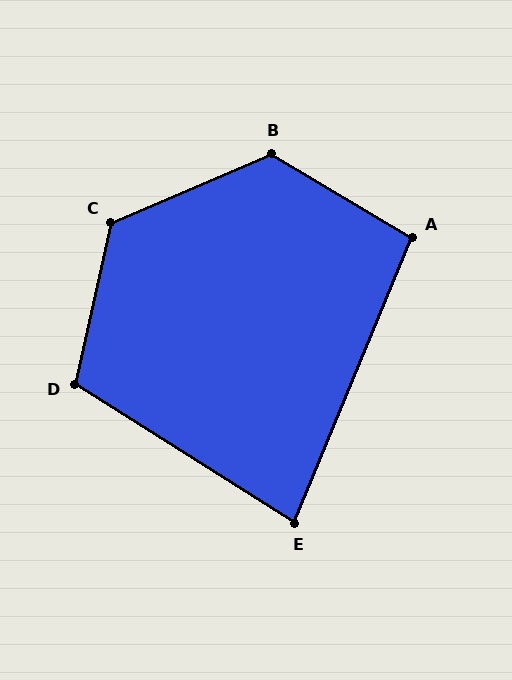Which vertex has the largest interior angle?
B, at approximately 126 degrees.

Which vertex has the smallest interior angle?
E, at approximately 80 degrees.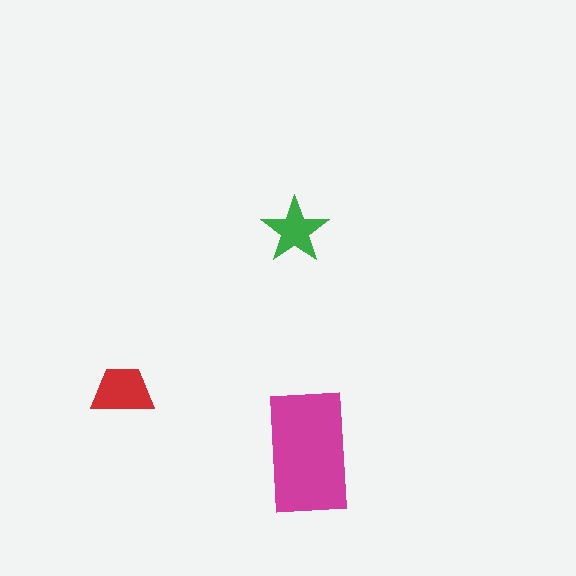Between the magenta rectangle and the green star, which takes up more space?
The magenta rectangle.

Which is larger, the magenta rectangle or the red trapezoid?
The magenta rectangle.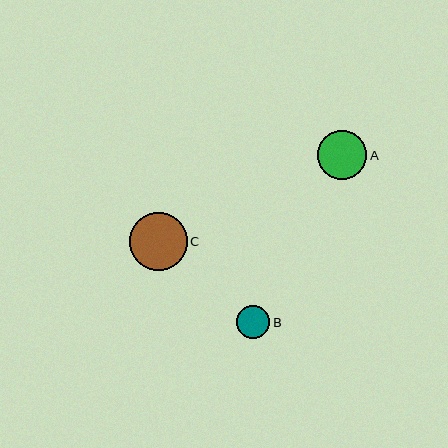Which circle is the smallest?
Circle B is the smallest with a size of approximately 33 pixels.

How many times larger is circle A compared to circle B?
Circle A is approximately 1.5 times the size of circle B.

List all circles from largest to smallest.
From largest to smallest: C, A, B.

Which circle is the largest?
Circle C is the largest with a size of approximately 57 pixels.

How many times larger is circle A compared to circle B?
Circle A is approximately 1.5 times the size of circle B.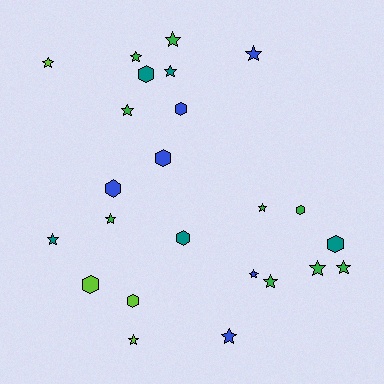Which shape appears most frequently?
Star, with 15 objects.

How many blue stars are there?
There are 3 blue stars.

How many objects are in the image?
There are 24 objects.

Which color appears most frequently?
Green, with 9 objects.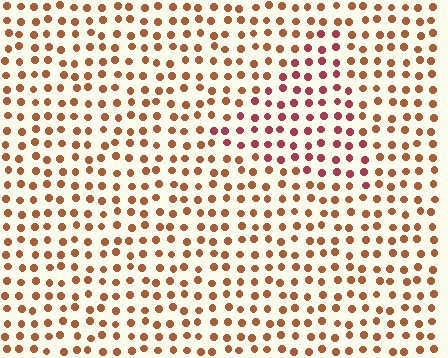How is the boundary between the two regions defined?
The boundary is defined purely by a slight shift in hue (about 34 degrees). Spacing, size, and orientation are identical on both sides.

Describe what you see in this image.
The image is filled with small brown elements in a uniform arrangement. A triangle-shaped region is visible where the elements are tinted to a slightly different hue, forming a subtle color boundary.